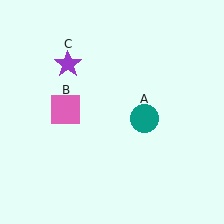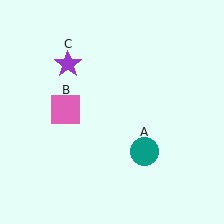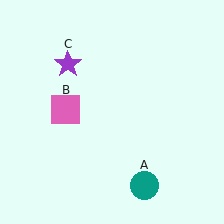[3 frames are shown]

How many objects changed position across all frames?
1 object changed position: teal circle (object A).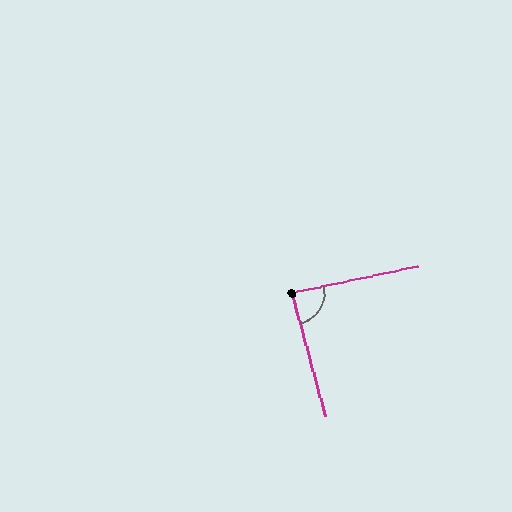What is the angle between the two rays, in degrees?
Approximately 86 degrees.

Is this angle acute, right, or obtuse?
It is approximately a right angle.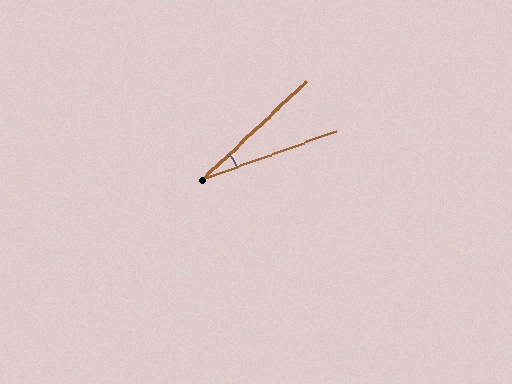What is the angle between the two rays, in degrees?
Approximately 23 degrees.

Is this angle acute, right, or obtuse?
It is acute.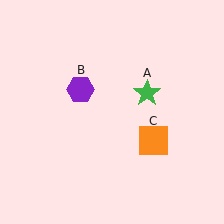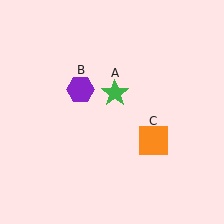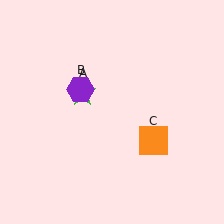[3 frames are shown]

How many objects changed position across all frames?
1 object changed position: green star (object A).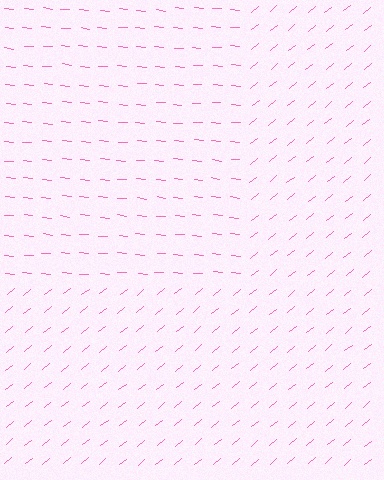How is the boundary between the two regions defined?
The boundary is defined purely by a change in line orientation (approximately 45 degrees difference). All lines are the same color and thickness.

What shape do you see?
I see a rectangle.